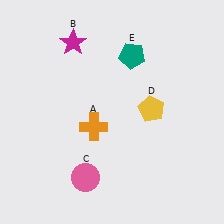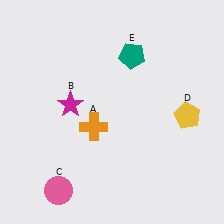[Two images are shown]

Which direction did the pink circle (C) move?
The pink circle (C) moved left.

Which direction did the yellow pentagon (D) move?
The yellow pentagon (D) moved right.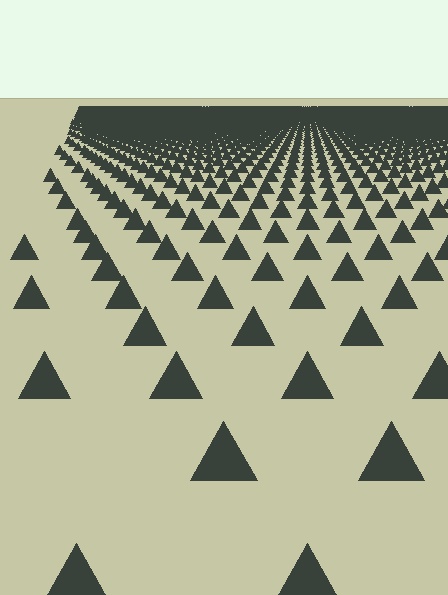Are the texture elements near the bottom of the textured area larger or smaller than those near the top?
Larger. Near the bottom, elements are closer to the viewer and appear at a bigger on-screen size.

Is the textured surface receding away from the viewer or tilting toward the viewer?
The surface is receding away from the viewer. Texture elements get smaller and denser toward the top.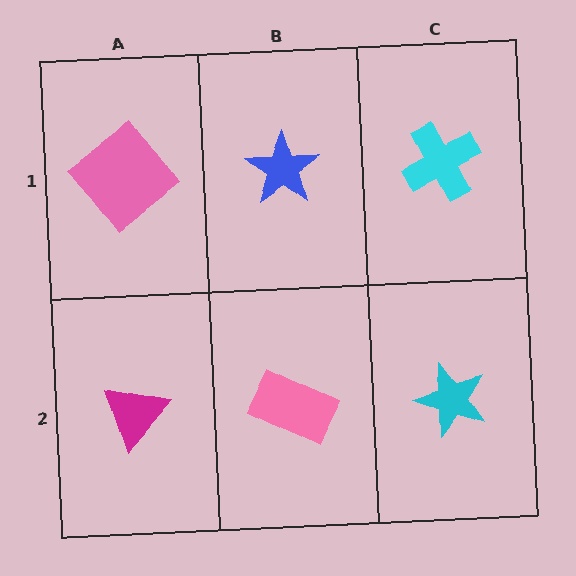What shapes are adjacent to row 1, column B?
A pink rectangle (row 2, column B), a pink diamond (row 1, column A), a cyan cross (row 1, column C).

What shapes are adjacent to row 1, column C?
A cyan star (row 2, column C), a blue star (row 1, column B).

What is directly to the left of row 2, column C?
A pink rectangle.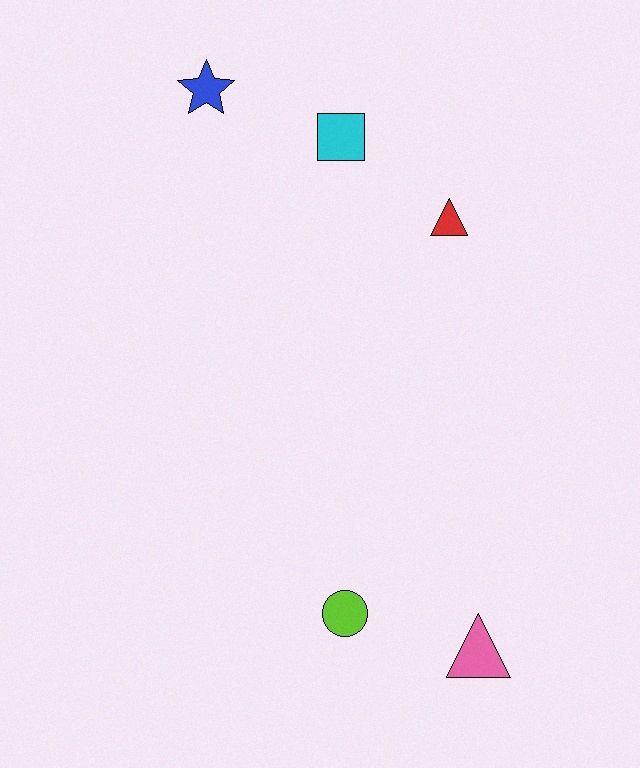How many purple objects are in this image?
There are no purple objects.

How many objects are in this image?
There are 5 objects.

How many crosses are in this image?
There are no crosses.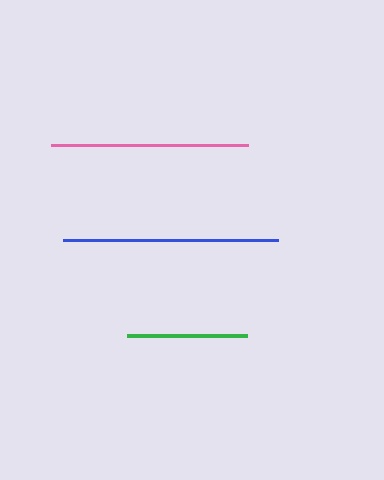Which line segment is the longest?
The blue line is the longest at approximately 215 pixels.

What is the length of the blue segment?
The blue segment is approximately 215 pixels long.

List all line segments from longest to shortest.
From longest to shortest: blue, pink, green.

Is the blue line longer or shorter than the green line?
The blue line is longer than the green line.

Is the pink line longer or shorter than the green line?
The pink line is longer than the green line.